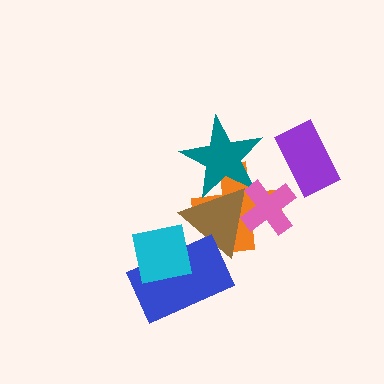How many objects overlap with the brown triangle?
5 objects overlap with the brown triangle.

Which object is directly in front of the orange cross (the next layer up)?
The brown triangle is directly in front of the orange cross.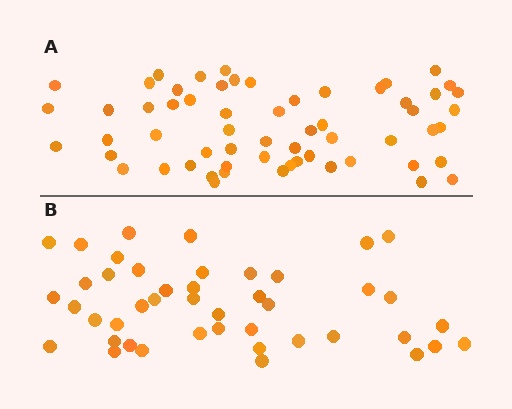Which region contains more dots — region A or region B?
Region A (the top region) has more dots.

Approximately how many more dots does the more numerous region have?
Region A has approximately 15 more dots than region B.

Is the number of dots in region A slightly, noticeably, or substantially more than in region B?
Region A has noticeably more, but not dramatically so. The ratio is roughly 1.4 to 1.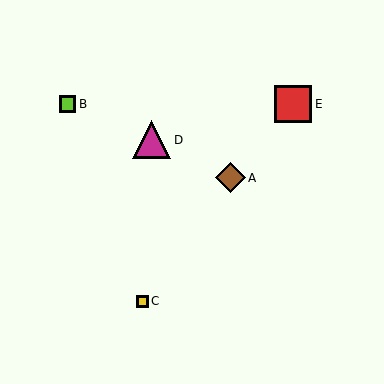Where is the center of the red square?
The center of the red square is at (293, 104).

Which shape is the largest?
The magenta triangle (labeled D) is the largest.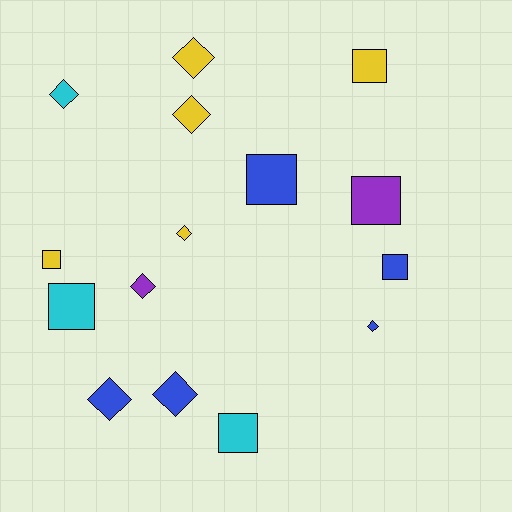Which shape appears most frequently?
Diamond, with 8 objects.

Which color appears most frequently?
Yellow, with 5 objects.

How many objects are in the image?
There are 15 objects.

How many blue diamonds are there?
There are 3 blue diamonds.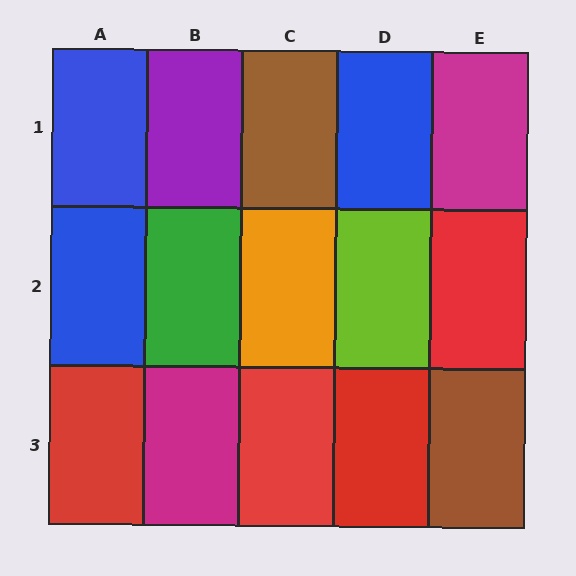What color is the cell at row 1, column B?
Purple.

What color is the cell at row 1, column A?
Blue.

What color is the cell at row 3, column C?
Red.